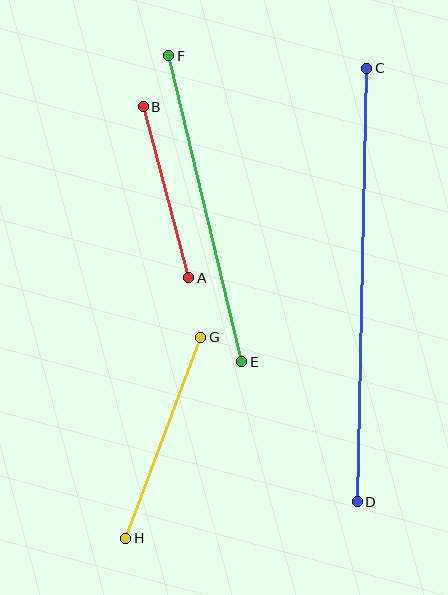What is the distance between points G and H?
The distance is approximately 214 pixels.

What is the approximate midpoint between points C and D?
The midpoint is at approximately (362, 285) pixels.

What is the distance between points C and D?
The distance is approximately 433 pixels.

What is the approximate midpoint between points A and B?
The midpoint is at approximately (166, 192) pixels.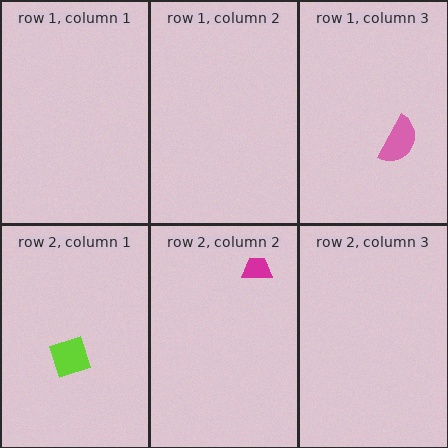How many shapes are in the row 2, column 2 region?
1.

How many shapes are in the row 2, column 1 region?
1.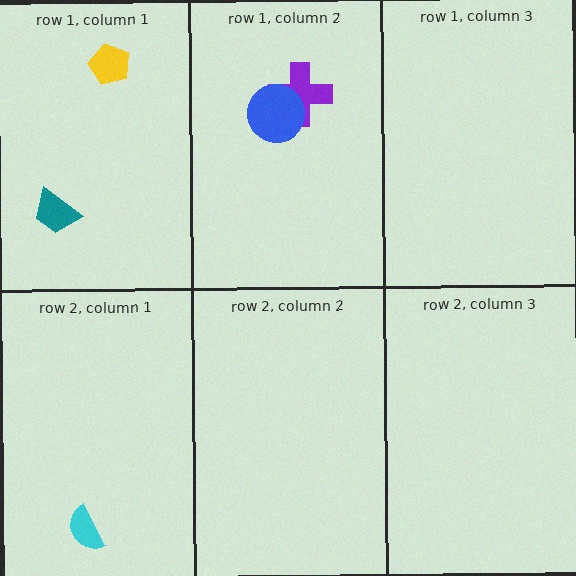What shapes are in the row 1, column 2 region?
The purple cross, the blue circle.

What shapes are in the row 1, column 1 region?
The teal trapezoid, the yellow pentagon.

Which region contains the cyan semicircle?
The row 2, column 1 region.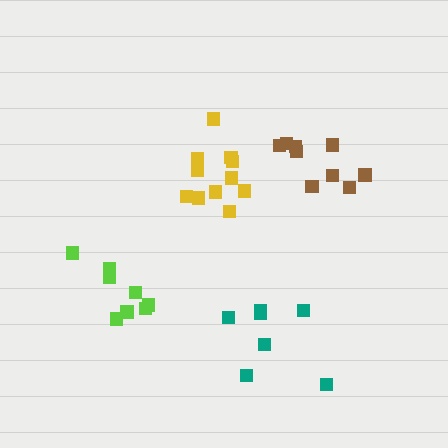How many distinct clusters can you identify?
There are 4 distinct clusters.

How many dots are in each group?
Group 1: 11 dots, Group 2: 8 dots, Group 3: 9 dots, Group 4: 7 dots (35 total).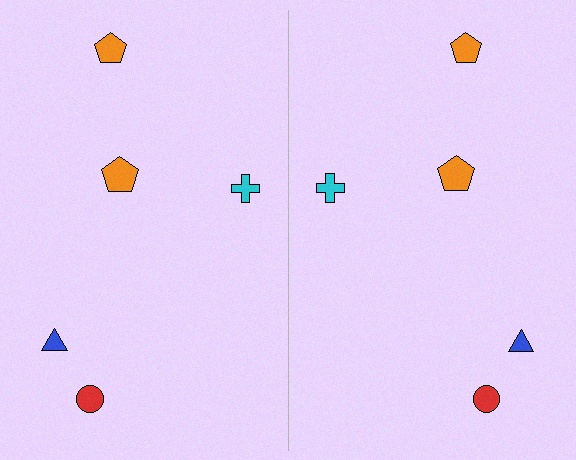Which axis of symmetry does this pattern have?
The pattern has a vertical axis of symmetry running through the center of the image.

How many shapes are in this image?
There are 10 shapes in this image.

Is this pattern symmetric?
Yes, this pattern has bilateral (reflection) symmetry.